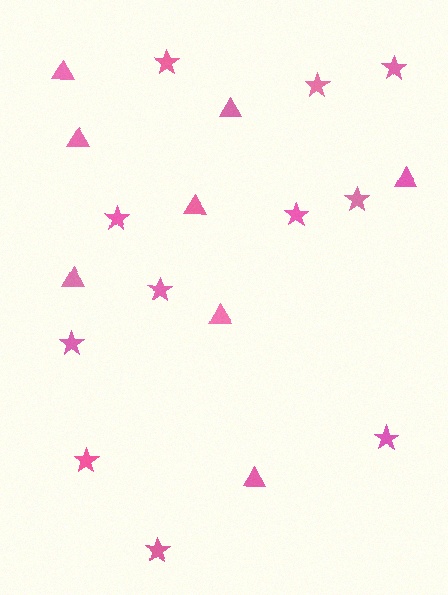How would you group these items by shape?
There are 2 groups: one group of stars (11) and one group of triangles (8).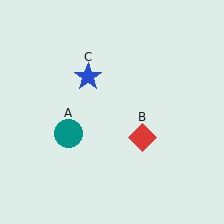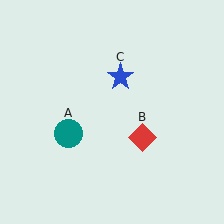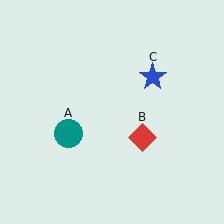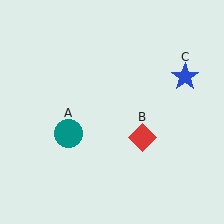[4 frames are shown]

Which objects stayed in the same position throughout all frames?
Teal circle (object A) and red diamond (object B) remained stationary.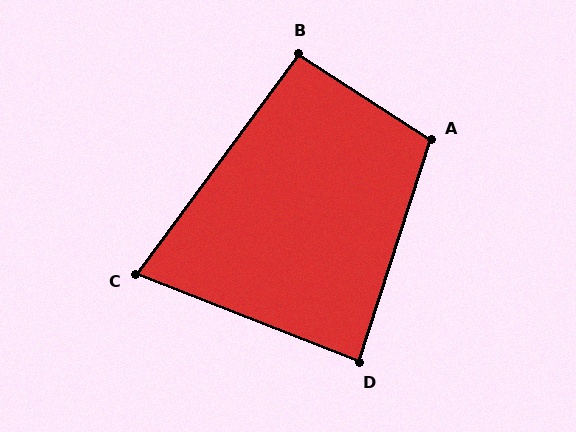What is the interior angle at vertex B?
Approximately 94 degrees (approximately right).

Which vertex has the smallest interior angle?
C, at approximately 75 degrees.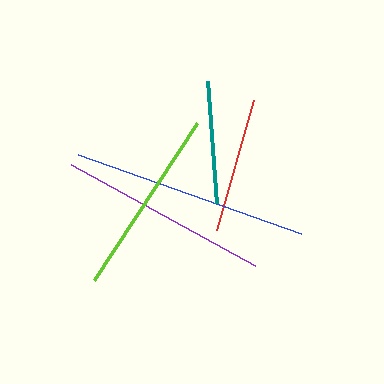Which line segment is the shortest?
The teal line is the shortest at approximately 123 pixels.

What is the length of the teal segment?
The teal segment is approximately 123 pixels long.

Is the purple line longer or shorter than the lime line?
The purple line is longer than the lime line.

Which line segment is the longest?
The blue line is the longest at approximately 237 pixels.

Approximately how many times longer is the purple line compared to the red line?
The purple line is approximately 1.6 times the length of the red line.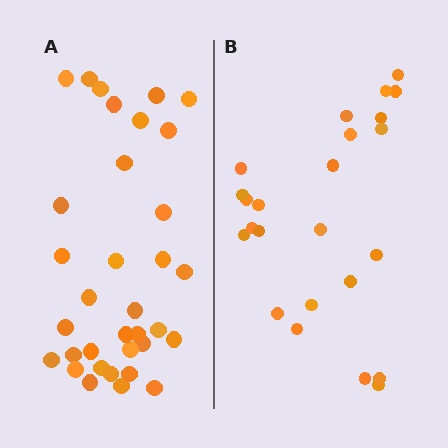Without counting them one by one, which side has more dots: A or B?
Region A (the left region) has more dots.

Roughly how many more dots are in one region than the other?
Region A has roughly 10 or so more dots than region B.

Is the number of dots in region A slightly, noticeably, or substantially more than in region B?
Region A has noticeably more, but not dramatically so. The ratio is roughly 1.4 to 1.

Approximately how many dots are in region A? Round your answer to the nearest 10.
About 30 dots. (The exact count is 34, which rounds to 30.)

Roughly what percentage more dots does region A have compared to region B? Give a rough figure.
About 40% more.